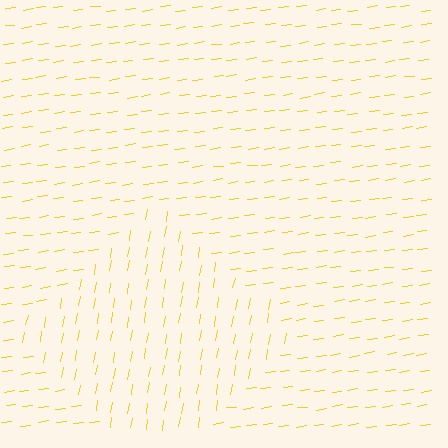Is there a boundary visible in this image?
Yes, there is a texture boundary formed by a change in line orientation.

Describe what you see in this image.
The image is filled with small yellow line segments. A diamond region in the image has lines oriented differently from the surrounding lines, creating a visible texture boundary.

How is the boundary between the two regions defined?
The boundary is defined purely by a change in line orientation (approximately 73 degrees difference). All lines are the same color and thickness.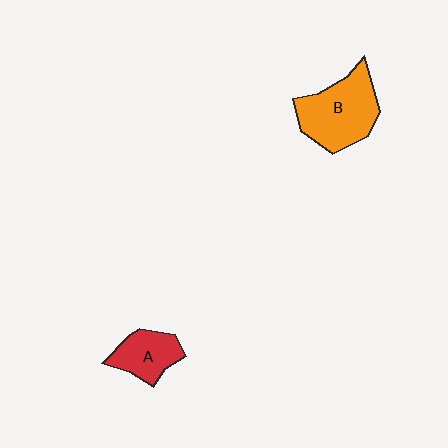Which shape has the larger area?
Shape B (orange).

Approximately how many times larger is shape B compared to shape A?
Approximately 1.8 times.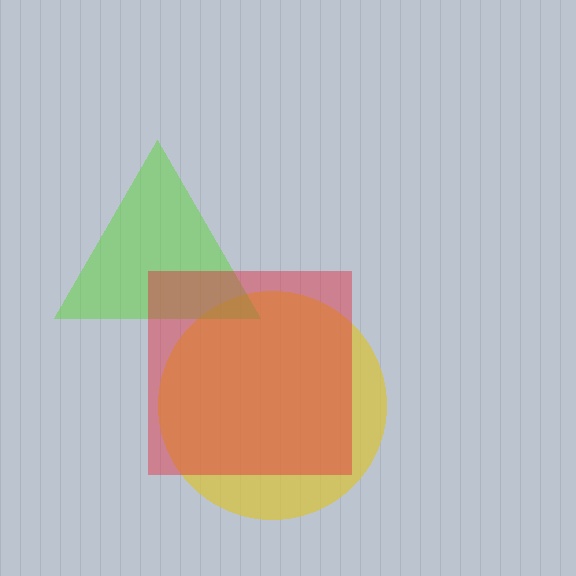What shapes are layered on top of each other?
The layered shapes are: a yellow circle, a lime triangle, a red square.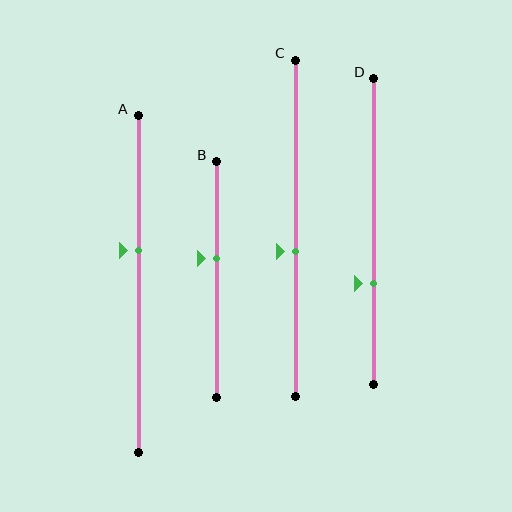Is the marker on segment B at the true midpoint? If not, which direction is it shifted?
No, the marker on segment B is shifted upward by about 9% of the segment length.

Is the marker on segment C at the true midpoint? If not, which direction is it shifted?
No, the marker on segment C is shifted downward by about 7% of the segment length.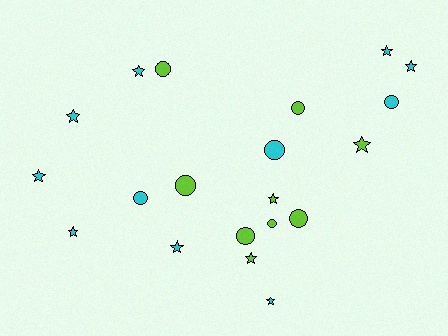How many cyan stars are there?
There are 8 cyan stars.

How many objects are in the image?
There are 20 objects.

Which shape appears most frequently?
Star, with 11 objects.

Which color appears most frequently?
Cyan, with 11 objects.